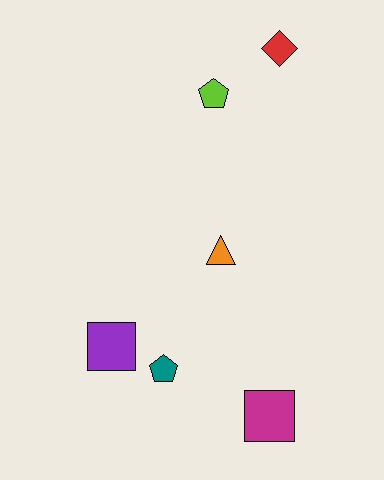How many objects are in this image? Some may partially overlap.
There are 6 objects.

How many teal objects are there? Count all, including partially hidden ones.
There is 1 teal object.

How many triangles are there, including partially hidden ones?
There is 1 triangle.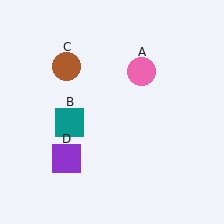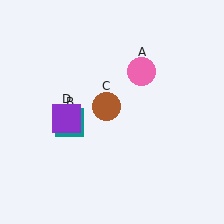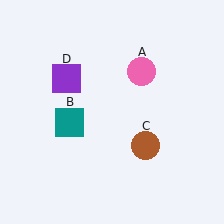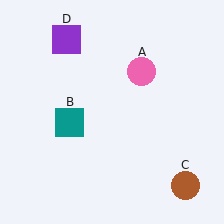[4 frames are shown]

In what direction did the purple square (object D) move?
The purple square (object D) moved up.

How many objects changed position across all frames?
2 objects changed position: brown circle (object C), purple square (object D).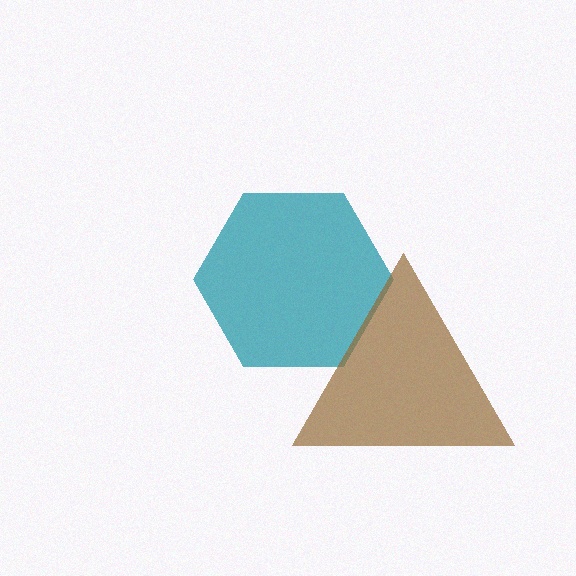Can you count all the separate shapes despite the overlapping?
Yes, there are 2 separate shapes.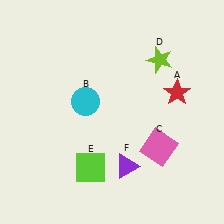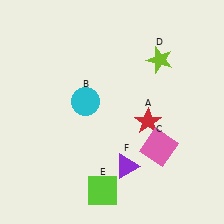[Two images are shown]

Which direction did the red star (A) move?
The red star (A) moved left.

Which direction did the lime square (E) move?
The lime square (E) moved down.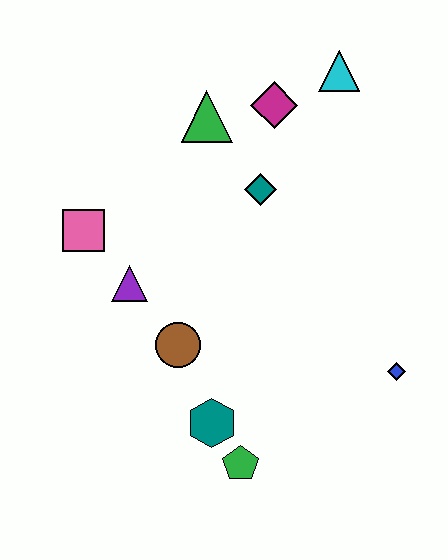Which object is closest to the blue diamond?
The green pentagon is closest to the blue diamond.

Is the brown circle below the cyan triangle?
Yes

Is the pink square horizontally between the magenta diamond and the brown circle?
No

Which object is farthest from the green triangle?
The green pentagon is farthest from the green triangle.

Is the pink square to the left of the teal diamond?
Yes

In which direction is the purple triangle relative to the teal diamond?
The purple triangle is to the left of the teal diamond.